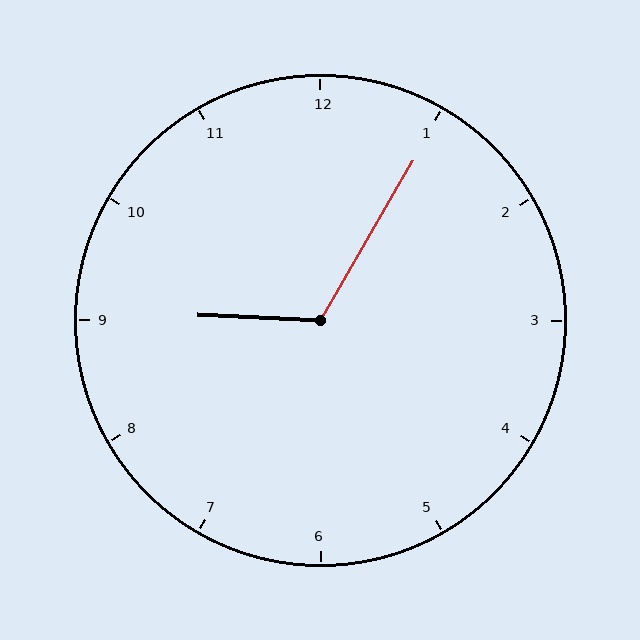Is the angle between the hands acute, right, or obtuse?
It is obtuse.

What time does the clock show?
9:05.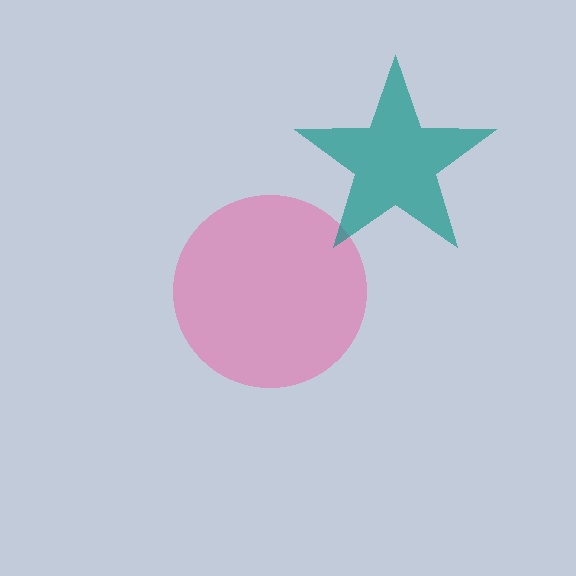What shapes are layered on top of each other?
The layered shapes are: a pink circle, a teal star.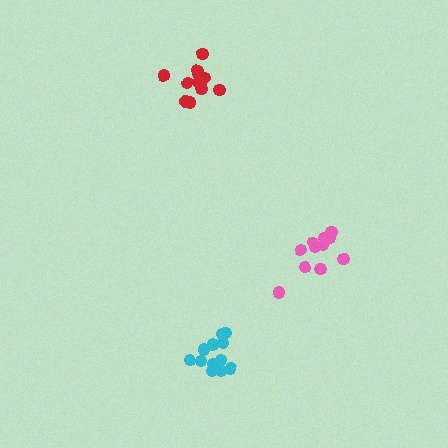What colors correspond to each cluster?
The clusters are colored: cyan, red, pink.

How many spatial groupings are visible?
There are 3 spatial groupings.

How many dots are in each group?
Group 1: 12 dots, Group 2: 13 dots, Group 3: 12 dots (37 total).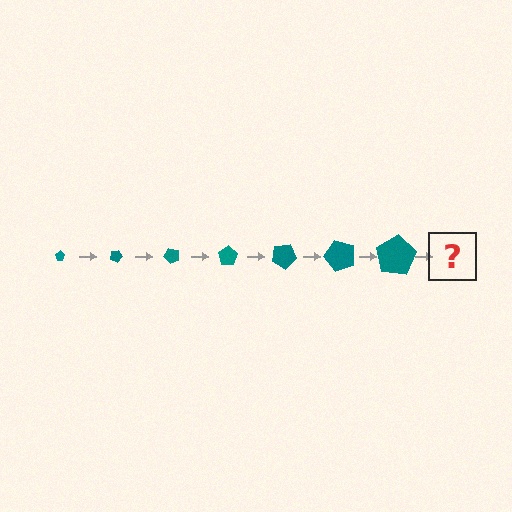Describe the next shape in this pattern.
It should be a pentagon, larger than the previous one and rotated 175 degrees from the start.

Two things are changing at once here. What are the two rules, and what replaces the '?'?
The two rules are that the pentagon grows larger each step and it rotates 25 degrees each step. The '?' should be a pentagon, larger than the previous one and rotated 175 degrees from the start.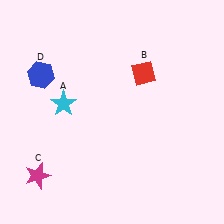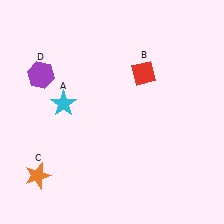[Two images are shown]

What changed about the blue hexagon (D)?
In Image 1, D is blue. In Image 2, it changed to purple.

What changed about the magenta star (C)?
In Image 1, C is magenta. In Image 2, it changed to orange.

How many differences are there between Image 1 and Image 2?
There are 2 differences between the two images.